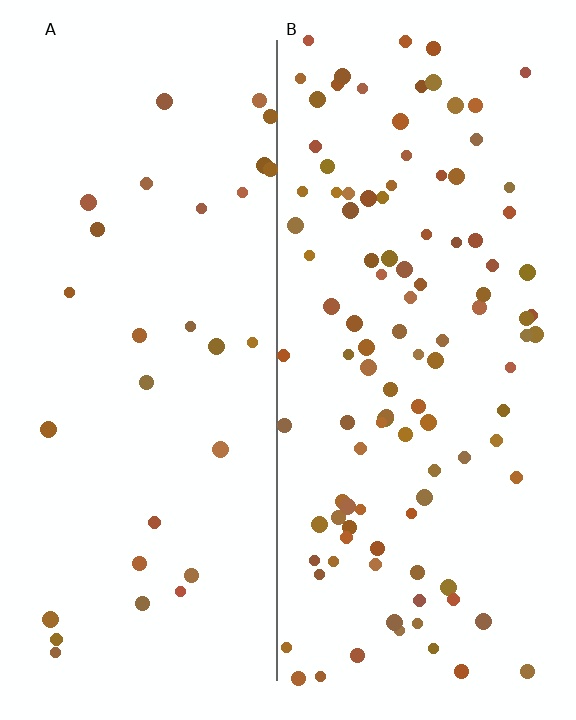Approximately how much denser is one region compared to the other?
Approximately 3.6× — region B over region A.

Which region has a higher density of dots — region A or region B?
B (the right).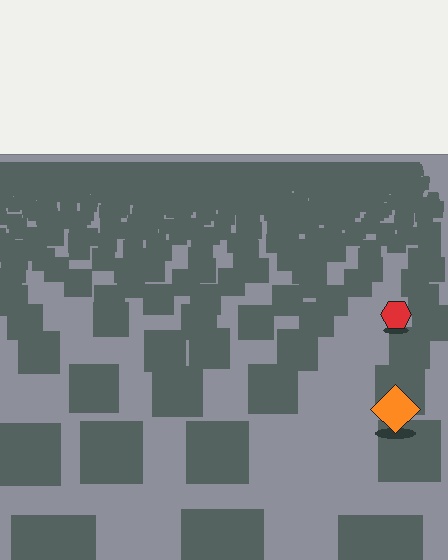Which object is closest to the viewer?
The orange diamond is closest. The texture marks near it are larger and more spread out.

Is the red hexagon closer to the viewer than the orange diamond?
No. The orange diamond is closer — you can tell from the texture gradient: the ground texture is coarser near it.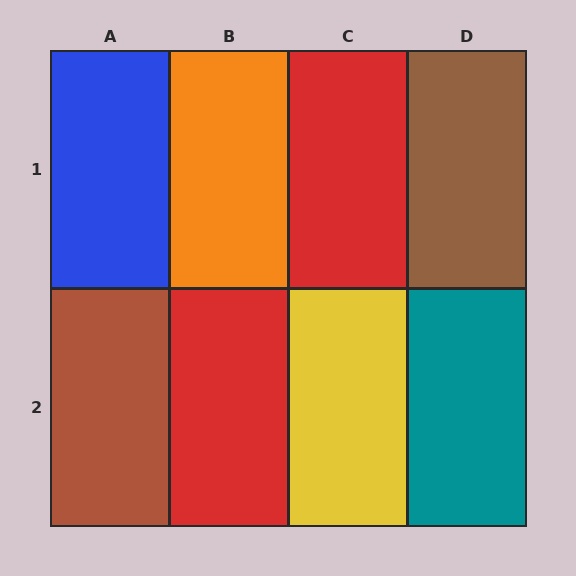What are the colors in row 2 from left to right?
Brown, red, yellow, teal.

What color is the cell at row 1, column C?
Red.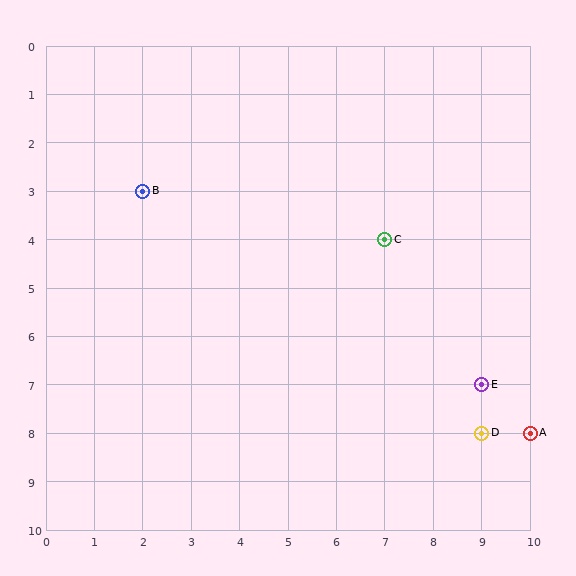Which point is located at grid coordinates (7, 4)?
Point C is at (7, 4).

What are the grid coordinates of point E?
Point E is at grid coordinates (9, 7).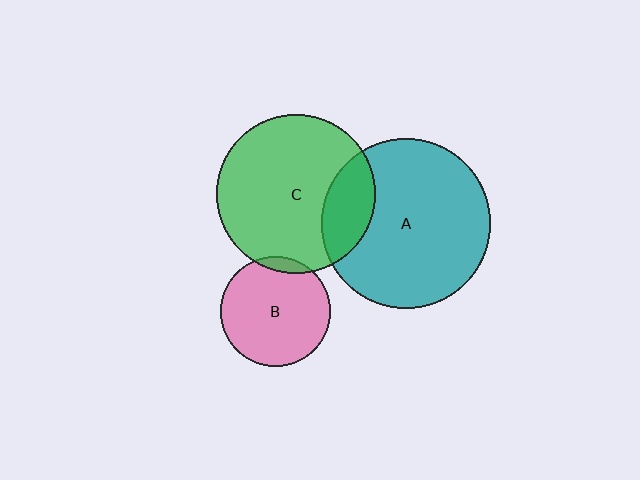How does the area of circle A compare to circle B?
Approximately 2.4 times.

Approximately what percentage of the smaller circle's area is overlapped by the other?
Approximately 20%.